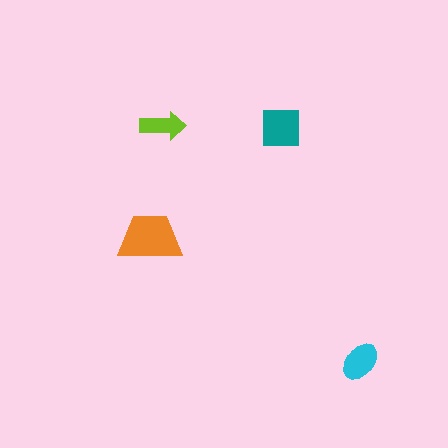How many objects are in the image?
There are 4 objects in the image.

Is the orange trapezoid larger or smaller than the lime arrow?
Larger.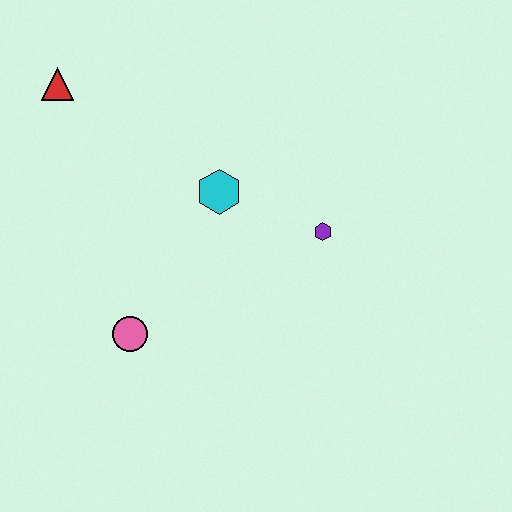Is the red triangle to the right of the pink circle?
No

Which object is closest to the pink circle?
The cyan hexagon is closest to the pink circle.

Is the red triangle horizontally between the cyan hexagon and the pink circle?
No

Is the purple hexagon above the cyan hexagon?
No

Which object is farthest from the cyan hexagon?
The red triangle is farthest from the cyan hexagon.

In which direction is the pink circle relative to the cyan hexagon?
The pink circle is below the cyan hexagon.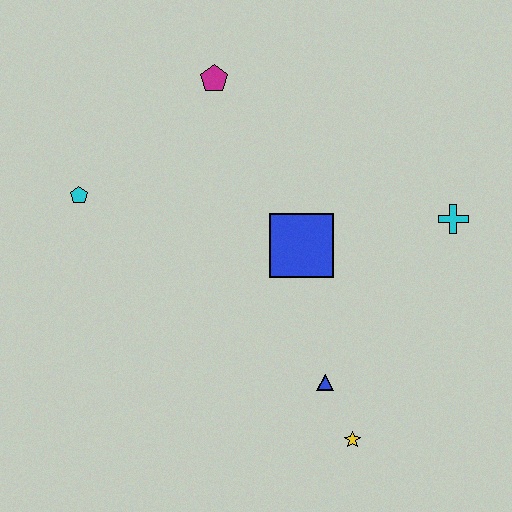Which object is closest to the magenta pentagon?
The cyan pentagon is closest to the magenta pentagon.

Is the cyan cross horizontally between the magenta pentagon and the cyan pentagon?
No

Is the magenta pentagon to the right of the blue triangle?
No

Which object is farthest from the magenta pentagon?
The yellow star is farthest from the magenta pentagon.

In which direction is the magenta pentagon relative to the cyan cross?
The magenta pentagon is to the left of the cyan cross.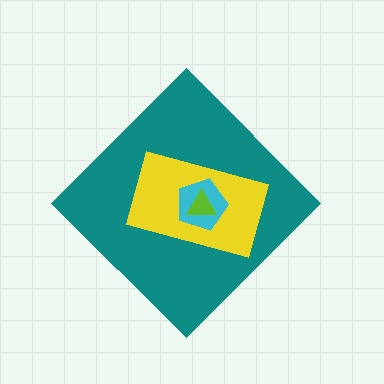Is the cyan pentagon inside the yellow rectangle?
Yes.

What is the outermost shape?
The teal diamond.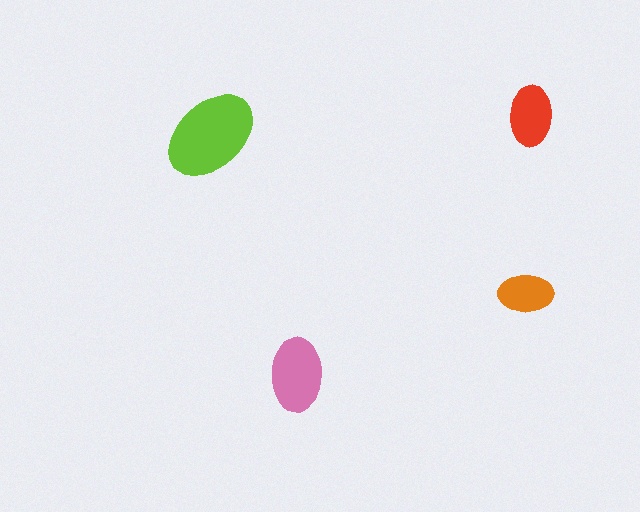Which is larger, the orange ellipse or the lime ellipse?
The lime one.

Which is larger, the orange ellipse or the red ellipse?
The red one.